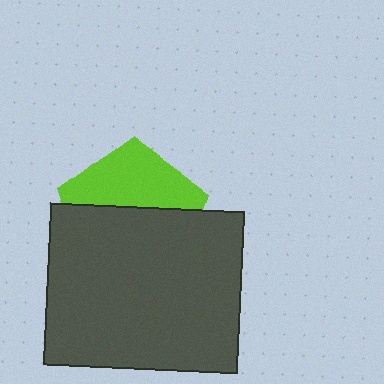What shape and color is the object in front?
The object in front is a dark gray rectangle.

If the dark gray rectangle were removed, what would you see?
You would see the complete lime pentagon.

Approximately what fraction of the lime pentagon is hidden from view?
Roughly 58% of the lime pentagon is hidden behind the dark gray rectangle.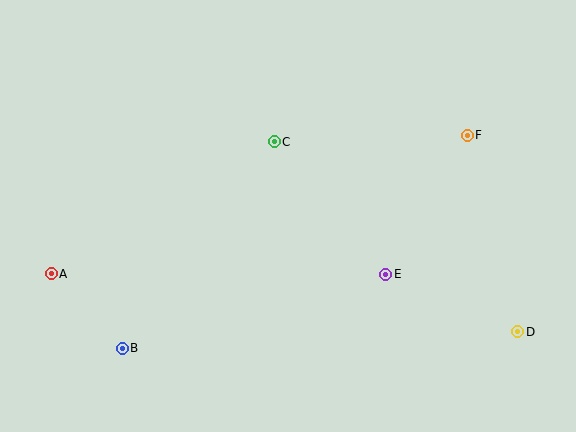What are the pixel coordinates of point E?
Point E is at (386, 274).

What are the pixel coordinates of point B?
Point B is at (122, 348).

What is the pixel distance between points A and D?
The distance between A and D is 470 pixels.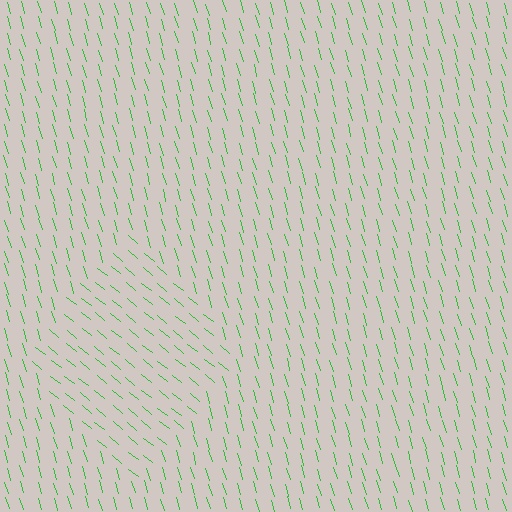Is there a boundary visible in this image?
Yes, there is a texture boundary formed by a change in line orientation.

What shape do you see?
I see a diamond.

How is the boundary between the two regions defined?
The boundary is defined purely by a change in line orientation (approximately 35 degrees difference). All lines are the same color and thickness.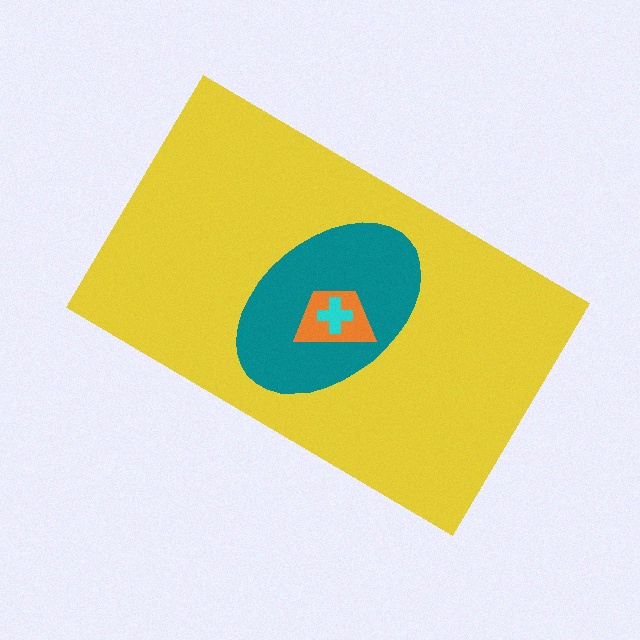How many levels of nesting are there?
4.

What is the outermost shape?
The yellow rectangle.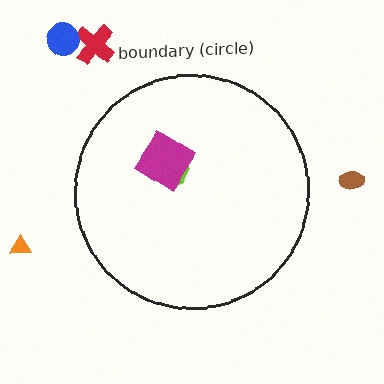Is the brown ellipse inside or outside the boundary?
Outside.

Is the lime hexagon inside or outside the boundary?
Inside.